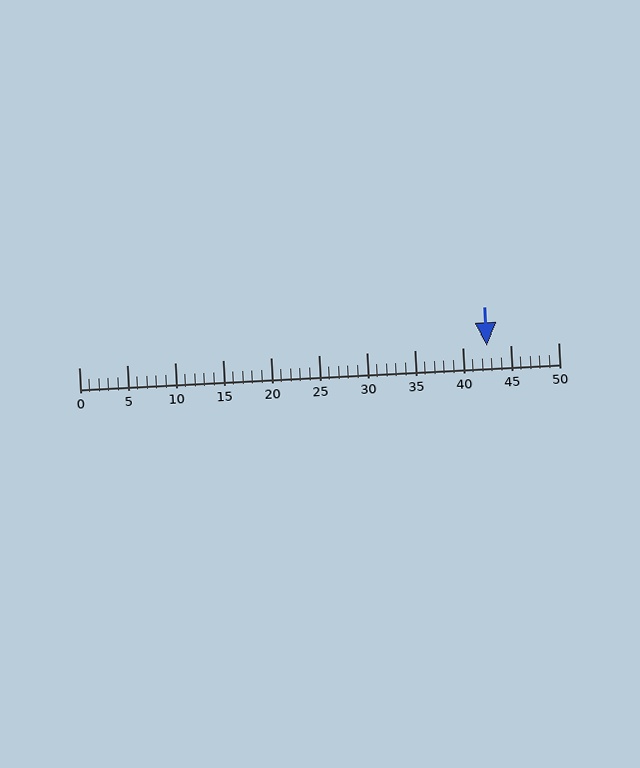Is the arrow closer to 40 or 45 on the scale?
The arrow is closer to 45.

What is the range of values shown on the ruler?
The ruler shows values from 0 to 50.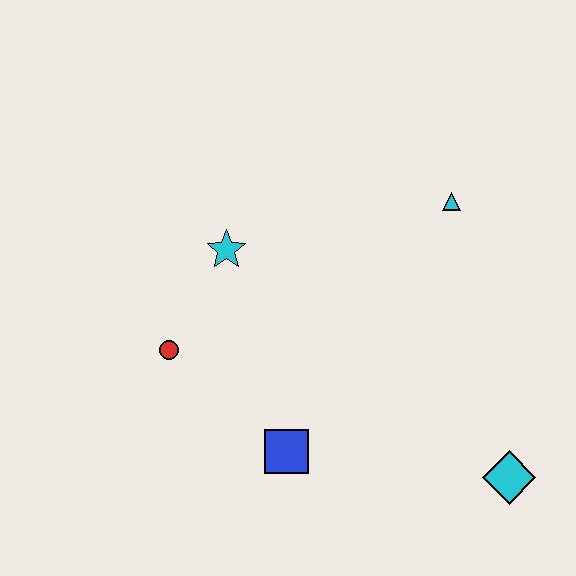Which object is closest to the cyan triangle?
The cyan star is closest to the cyan triangle.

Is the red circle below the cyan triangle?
Yes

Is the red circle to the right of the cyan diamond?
No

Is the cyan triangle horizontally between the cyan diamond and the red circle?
Yes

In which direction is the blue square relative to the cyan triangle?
The blue square is below the cyan triangle.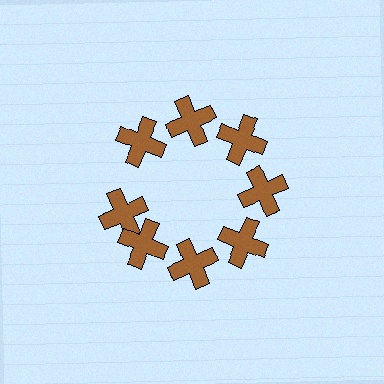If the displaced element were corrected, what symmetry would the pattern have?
It would have 8-fold rotational symmetry — the pattern would map onto itself every 45 degrees.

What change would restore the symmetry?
The symmetry would be restored by rotating it back into even spacing with its neighbors so that all 8 crosses sit at equal angles and equal distance from the center.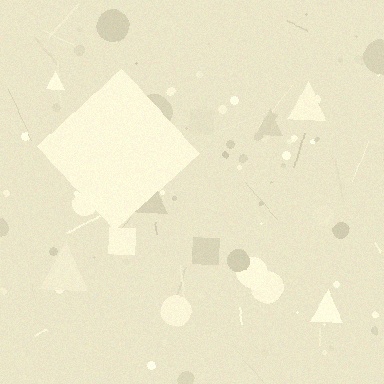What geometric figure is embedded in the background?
A diamond is embedded in the background.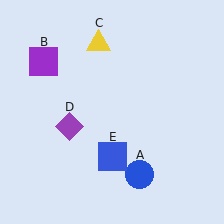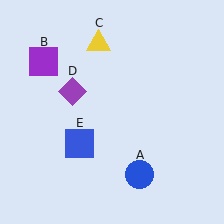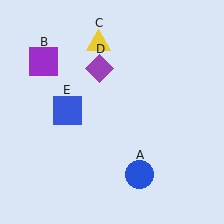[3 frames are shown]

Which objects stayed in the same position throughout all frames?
Blue circle (object A) and purple square (object B) and yellow triangle (object C) remained stationary.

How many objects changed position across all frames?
2 objects changed position: purple diamond (object D), blue square (object E).